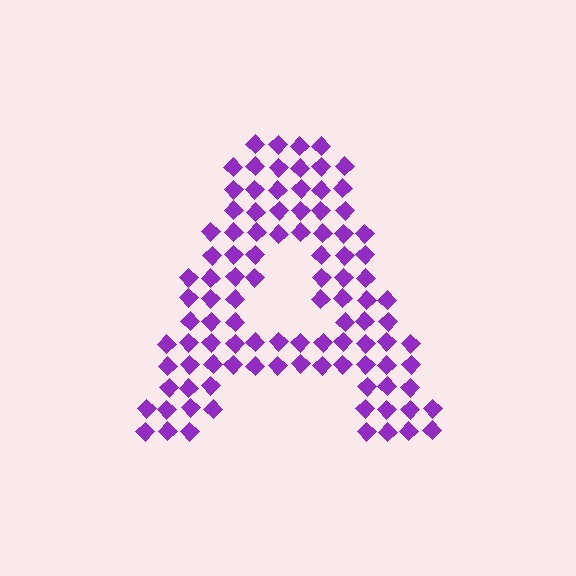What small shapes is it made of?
It is made of small diamonds.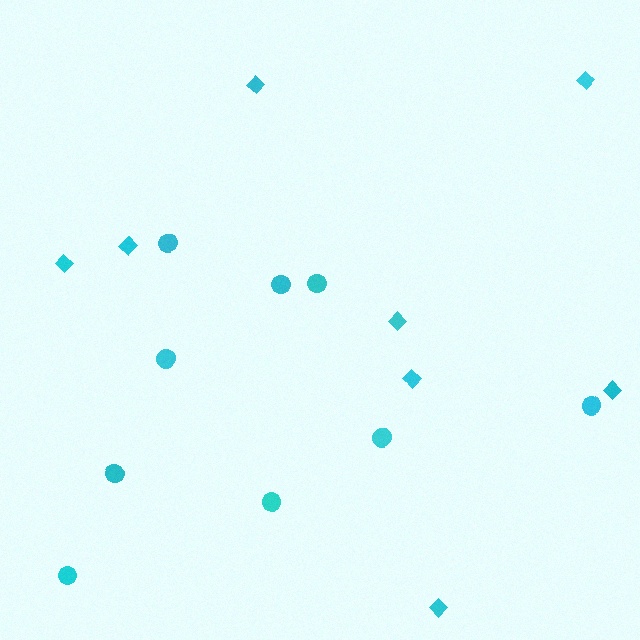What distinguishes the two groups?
There are 2 groups: one group of diamonds (8) and one group of circles (9).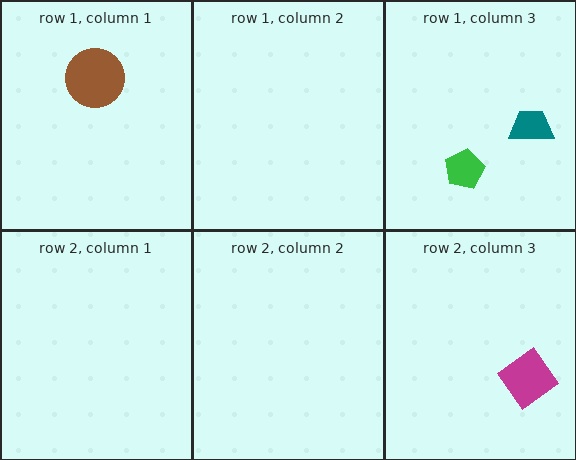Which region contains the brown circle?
The row 1, column 1 region.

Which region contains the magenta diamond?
The row 2, column 3 region.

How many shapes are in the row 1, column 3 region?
2.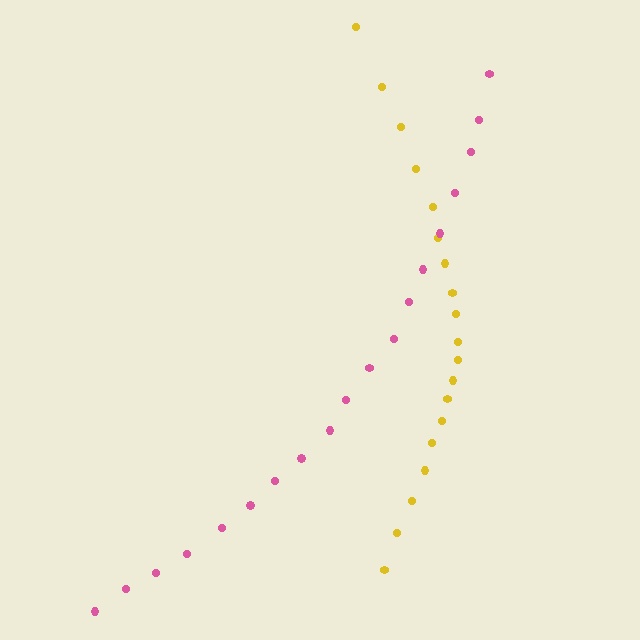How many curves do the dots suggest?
There are 2 distinct paths.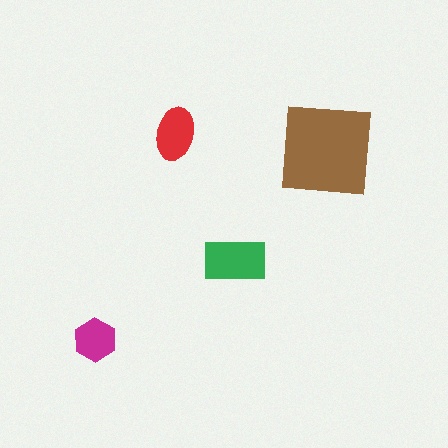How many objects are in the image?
There are 4 objects in the image.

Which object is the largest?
The brown square.